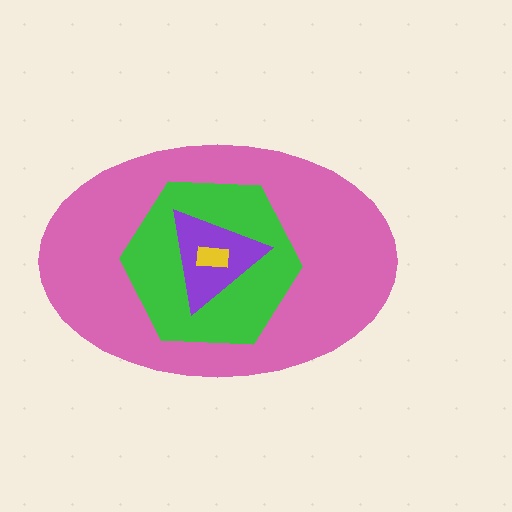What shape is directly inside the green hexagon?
The purple triangle.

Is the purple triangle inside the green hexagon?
Yes.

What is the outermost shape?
The pink ellipse.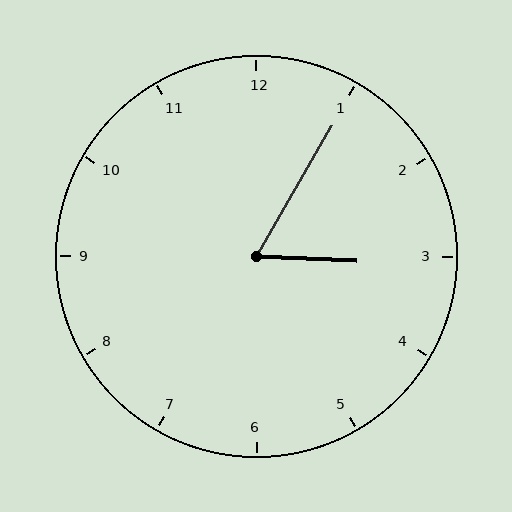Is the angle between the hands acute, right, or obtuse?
It is acute.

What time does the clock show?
3:05.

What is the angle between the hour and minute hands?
Approximately 62 degrees.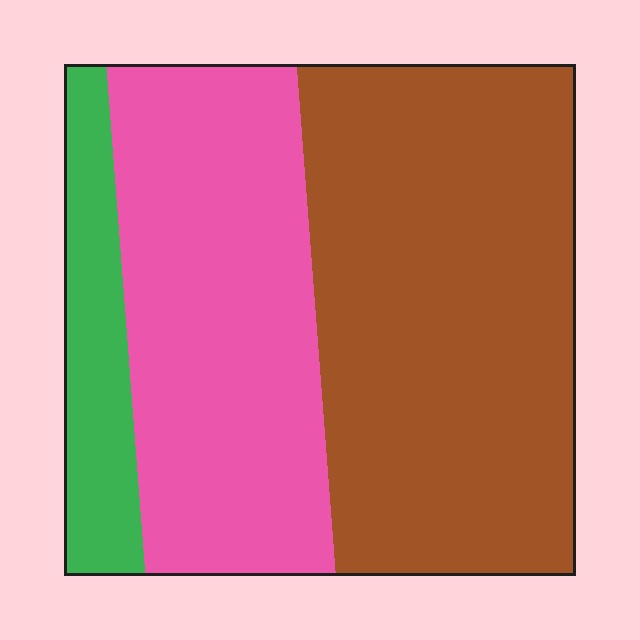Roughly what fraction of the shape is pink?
Pink covers 37% of the shape.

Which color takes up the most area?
Brown, at roughly 50%.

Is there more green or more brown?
Brown.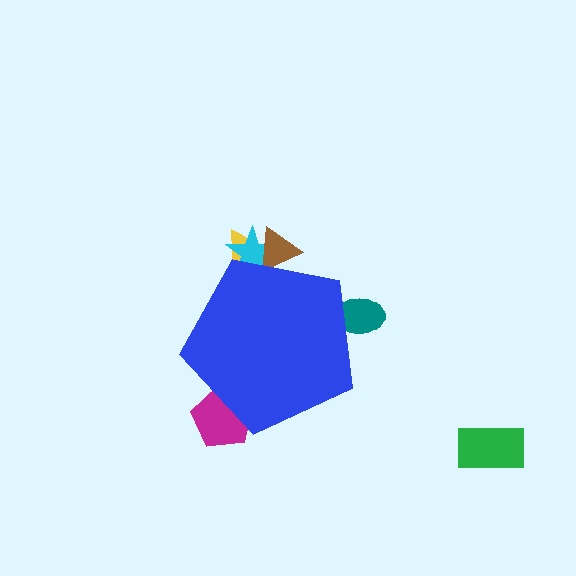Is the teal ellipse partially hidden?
Yes, the teal ellipse is partially hidden behind the blue pentagon.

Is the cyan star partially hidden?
Yes, the cyan star is partially hidden behind the blue pentagon.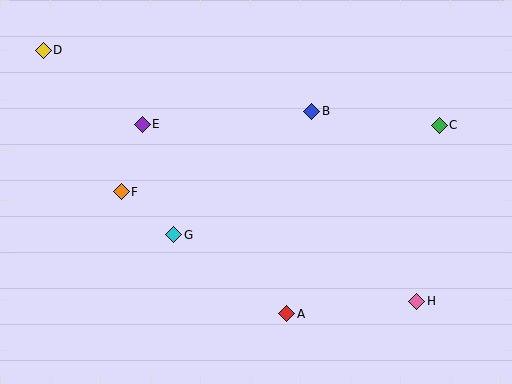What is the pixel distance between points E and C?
The distance between E and C is 297 pixels.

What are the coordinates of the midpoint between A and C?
The midpoint between A and C is at (363, 219).